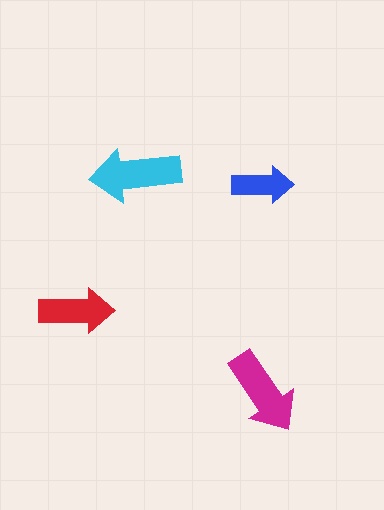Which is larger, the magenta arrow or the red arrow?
The magenta one.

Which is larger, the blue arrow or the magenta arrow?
The magenta one.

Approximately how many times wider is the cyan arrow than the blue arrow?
About 1.5 times wider.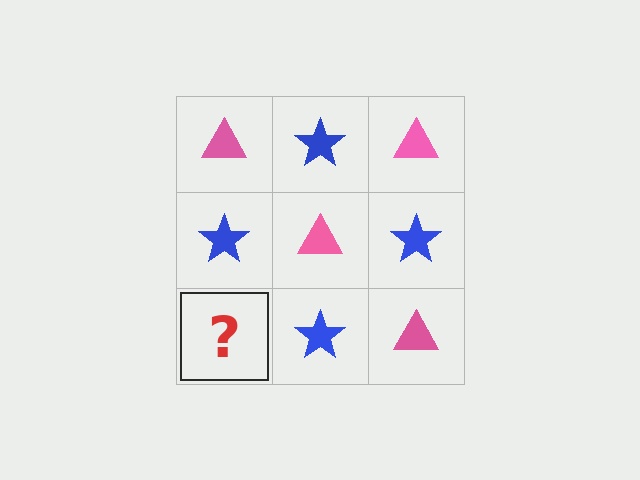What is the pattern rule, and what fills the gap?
The rule is that it alternates pink triangle and blue star in a checkerboard pattern. The gap should be filled with a pink triangle.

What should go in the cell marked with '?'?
The missing cell should contain a pink triangle.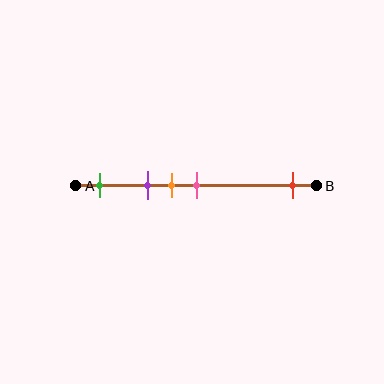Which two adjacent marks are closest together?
The orange and pink marks are the closest adjacent pair.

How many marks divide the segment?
There are 5 marks dividing the segment.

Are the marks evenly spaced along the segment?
No, the marks are not evenly spaced.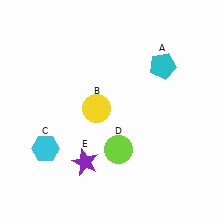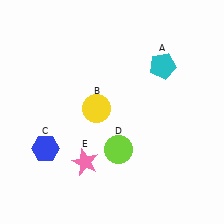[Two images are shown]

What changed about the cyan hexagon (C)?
In Image 1, C is cyan. In Image 2, it changed to blue.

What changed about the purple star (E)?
In Image 1, E is purple. In Image 2, it changed to pink.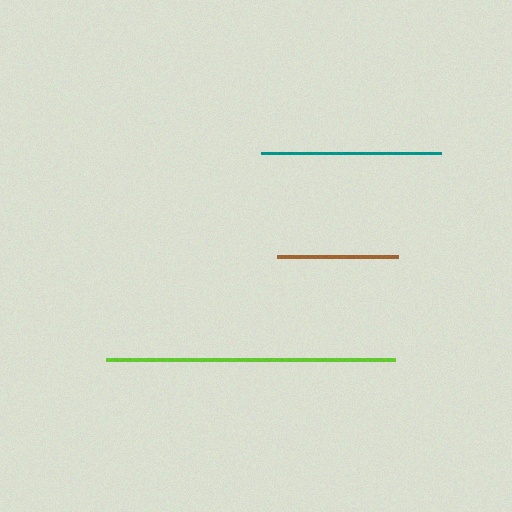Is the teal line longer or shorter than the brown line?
The teal line is longer than the brown line.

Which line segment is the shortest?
The brown line is the shortest at approximately 120 pixels.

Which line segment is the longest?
The lime line is the longest at approximately 289 pixels.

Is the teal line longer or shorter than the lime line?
The lime line is longer than the teal line.